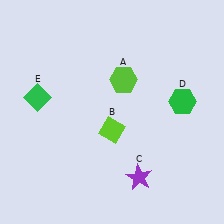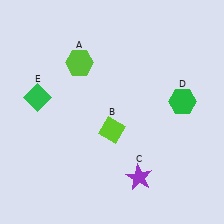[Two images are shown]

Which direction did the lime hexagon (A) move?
The lime hexagon (A) moved left.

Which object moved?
The lime hexagon (A) moved left.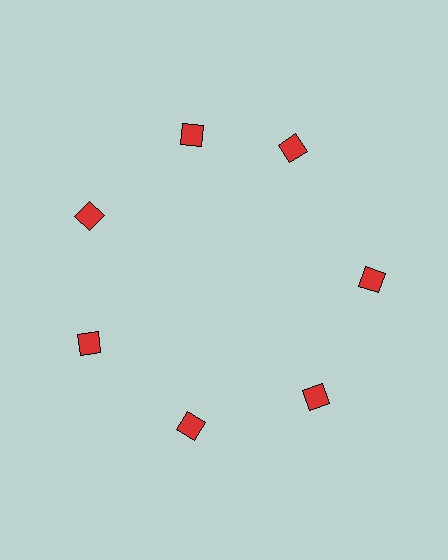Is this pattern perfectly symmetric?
No. The 7 red diamonds are arranged in a ring, but one element near the 1 o'clock position is rotated out of alignment along the ring, breaking the 7-fold rotational symmetry.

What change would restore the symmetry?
The symmetry would be restored by rotating it back into even spacing with its neighbors so that all 7 diamonds sit at equal angles and equal distance from the center.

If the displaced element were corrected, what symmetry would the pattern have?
It would have 7-fold rotational symmetry — the pattern would map onto itself every 51 degrees.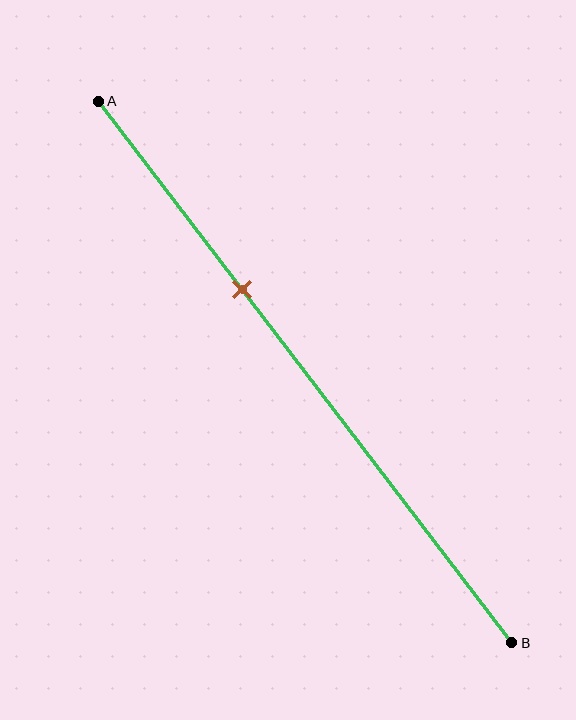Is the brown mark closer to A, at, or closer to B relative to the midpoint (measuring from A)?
The brown mark is closer to point A than the midpoint of segment AB.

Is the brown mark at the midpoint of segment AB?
No, the mark is at about 35% from A, not at the 50% midpoint.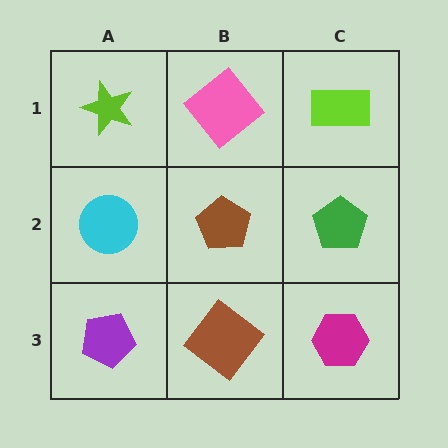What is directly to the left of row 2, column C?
A brown pentagon.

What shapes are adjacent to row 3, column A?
A cyan circle (row 2, column A), a brown diamond (row 3, column B).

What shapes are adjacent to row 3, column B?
A brown pentagon (row 2, column B), a purple pentagon (row 3, column A), a magenta hexagon (row 3, column C).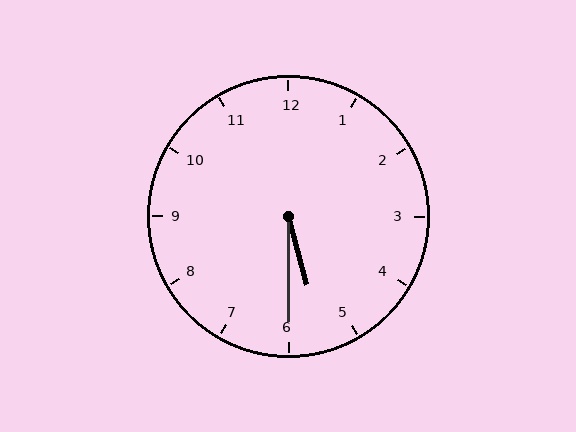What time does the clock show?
5:30.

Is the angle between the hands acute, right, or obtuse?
It is acute.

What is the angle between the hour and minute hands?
Approximately 15 degrees.